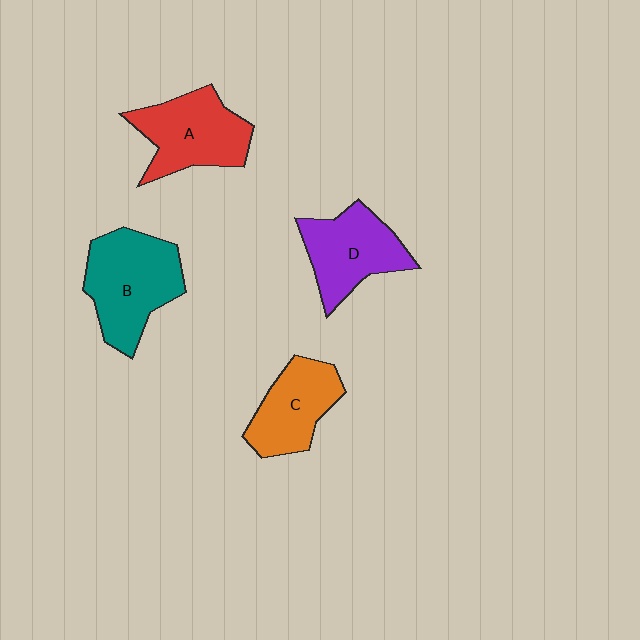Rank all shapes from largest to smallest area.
From largest to smallest: B (teal), A (red), D (purple), C (orange).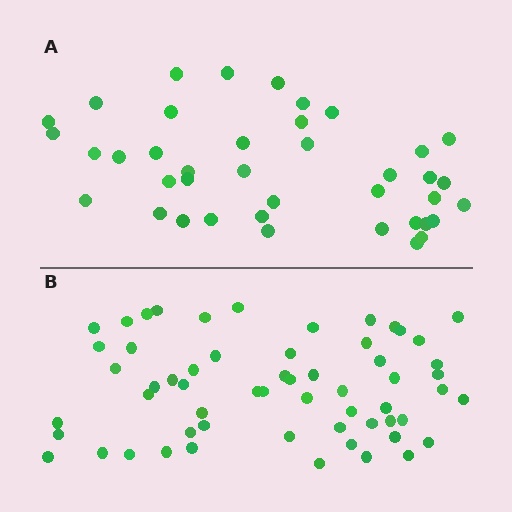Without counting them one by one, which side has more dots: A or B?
Region B (the bottom region) has more dots.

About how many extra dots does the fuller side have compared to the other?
Region B has approximately 20 more dots than region A.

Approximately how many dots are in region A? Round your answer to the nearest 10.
About 40 dots.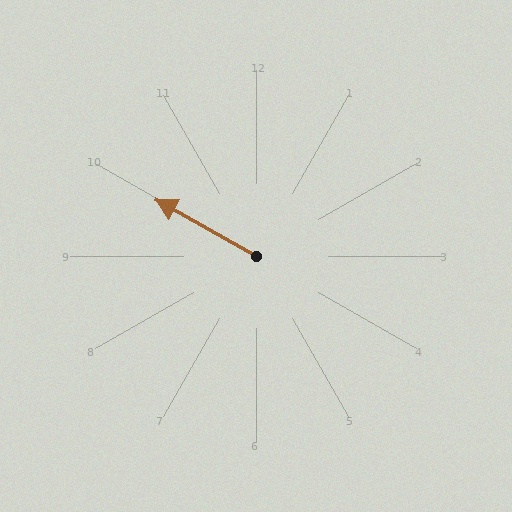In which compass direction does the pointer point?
Northwest.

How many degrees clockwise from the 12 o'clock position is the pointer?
Approximately 299 degrees.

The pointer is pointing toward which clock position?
Roughly 10 o'clock.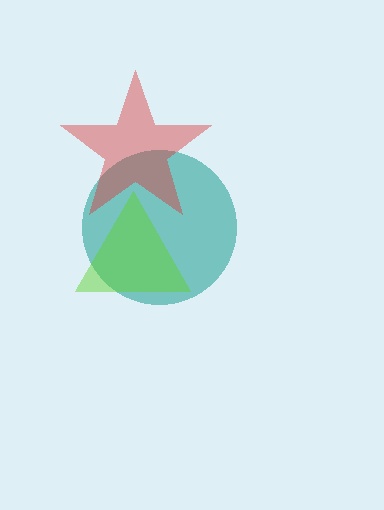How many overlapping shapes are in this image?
There are 3 overlapping shapes in the image.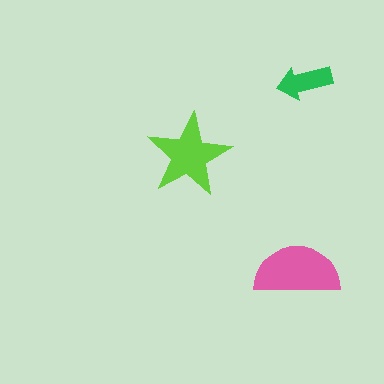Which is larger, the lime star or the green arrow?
The lime star.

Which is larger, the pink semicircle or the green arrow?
The pink semicircle.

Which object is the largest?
The pink semicircle.